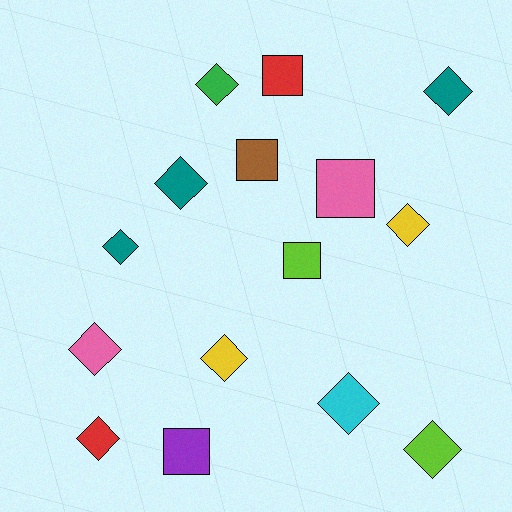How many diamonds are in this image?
There are 10 diamonds.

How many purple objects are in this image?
There is 1 purple object.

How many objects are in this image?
There are 15 objects.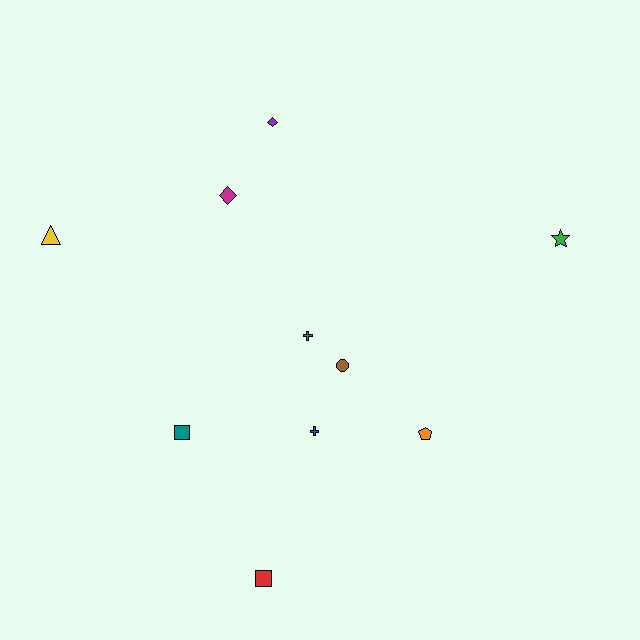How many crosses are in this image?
There are 2 crosses.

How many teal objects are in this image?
There are 2 teal objects.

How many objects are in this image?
There are 10 objects.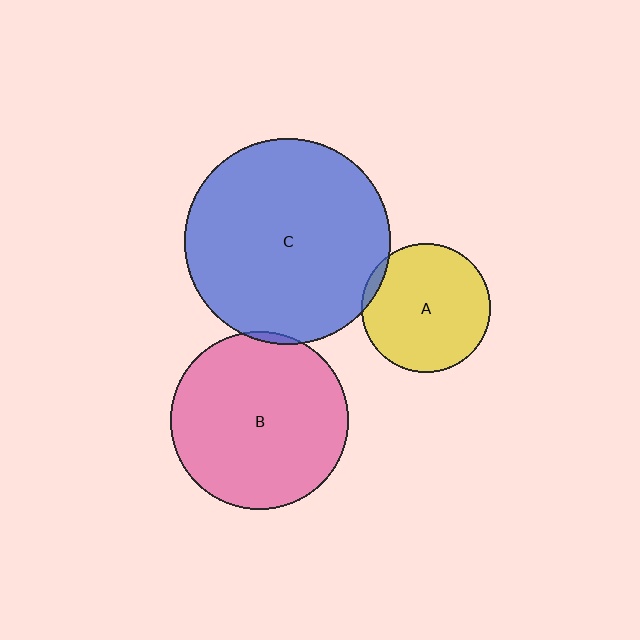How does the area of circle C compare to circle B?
Approximately 1.3 times.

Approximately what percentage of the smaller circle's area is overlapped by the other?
Approximately 5%.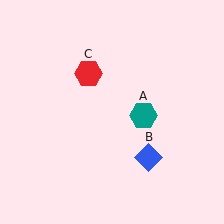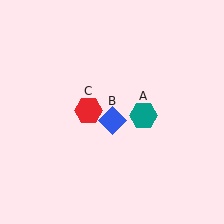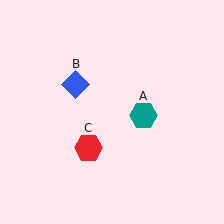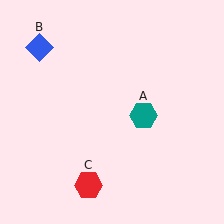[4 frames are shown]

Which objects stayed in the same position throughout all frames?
Teal hexagon (object A) remained stationary.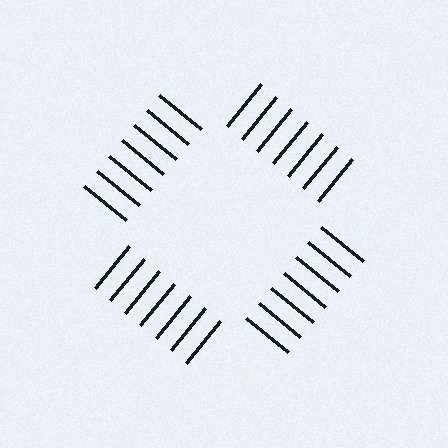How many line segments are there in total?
28 — 7 along each of the 4 edges.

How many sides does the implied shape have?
4 sides — the line-ends trace a square.